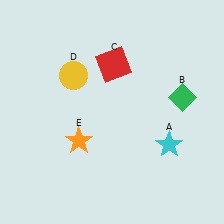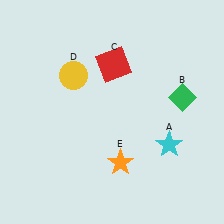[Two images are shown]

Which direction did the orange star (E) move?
The orange star (E) moved right.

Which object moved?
The orange star (E) moved right.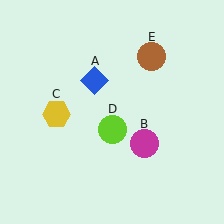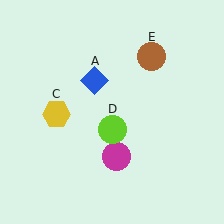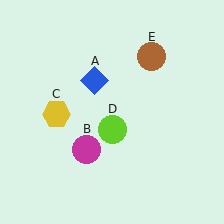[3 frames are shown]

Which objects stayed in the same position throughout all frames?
Blue diamond (object A) and yellow hexagon (object C) and lime circle (object D) and brown circle (object E) remained stationary.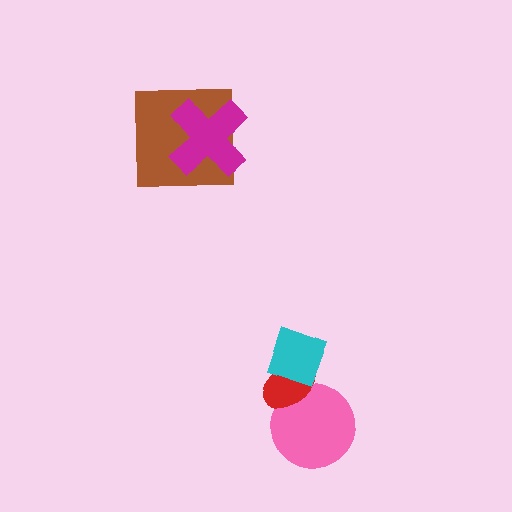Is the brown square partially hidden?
Yes, it is partially covered by another shape.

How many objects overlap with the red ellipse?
2 objects overlap with the red ellipse.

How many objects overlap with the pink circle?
1 object overlaps with the pink circle.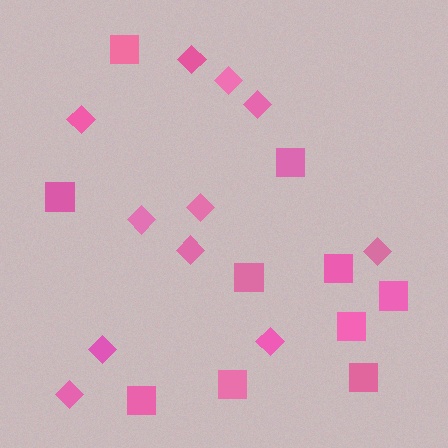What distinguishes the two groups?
There are 2 groups: one group of squares (10) and one group of diamonds (11).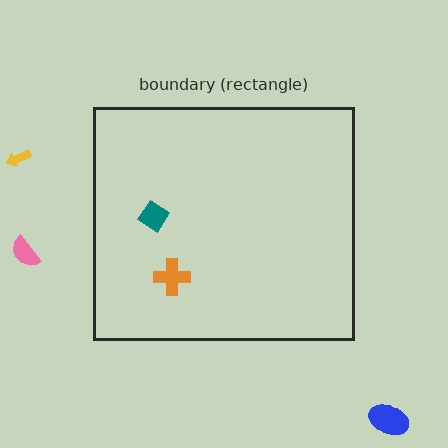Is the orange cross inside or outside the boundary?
Inside.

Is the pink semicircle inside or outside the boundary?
Outside.